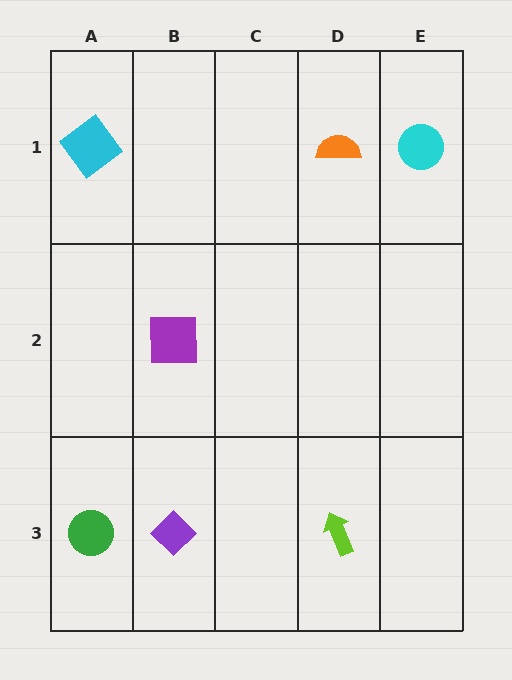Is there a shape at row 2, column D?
No, that cell is empty.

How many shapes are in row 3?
3 shapes.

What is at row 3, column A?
A green circle.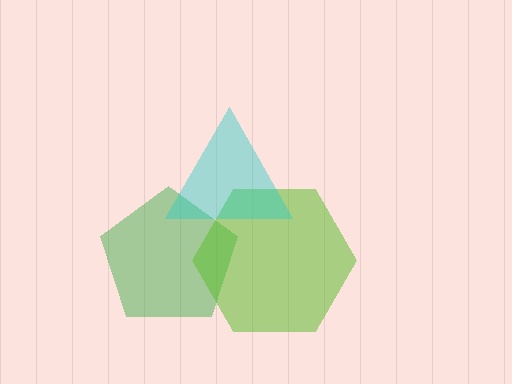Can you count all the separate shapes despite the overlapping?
Yes, there are 3 separate shapes.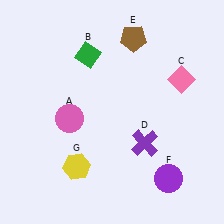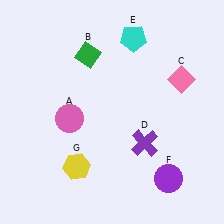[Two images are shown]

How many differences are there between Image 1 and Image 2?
There is 1 difference between the two images.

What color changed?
The pentagon (E) changed from brown in Image 1 to cyan in Image 2.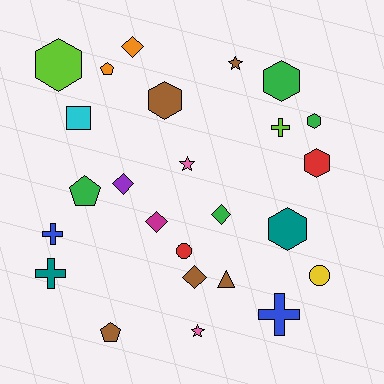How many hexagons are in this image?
There are 6 hexagons.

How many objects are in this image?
There are 25 objects.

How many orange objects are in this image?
There are 2 orange objects.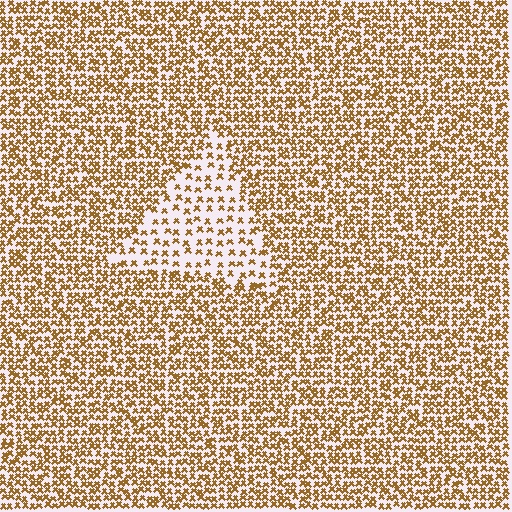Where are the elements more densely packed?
The elements are more densely packed outside the triangle boundary.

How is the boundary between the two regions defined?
The boundary is defined by a change in element density (approximately 2.2x ratio). All elements are the same color, size, and shape.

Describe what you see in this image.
The image contains small brown elements arranged at two different densities. A triangle-shaped region is visible where the elements are less densely packed than the surrounding area.